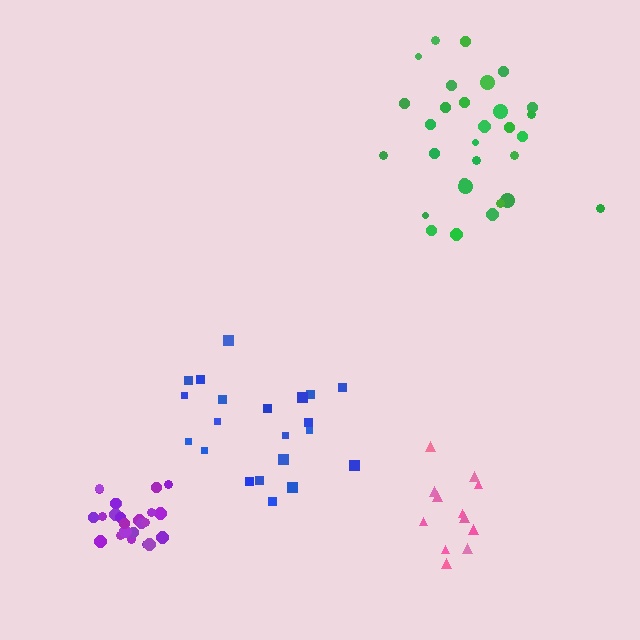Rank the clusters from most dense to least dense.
purple, pink, green, blue.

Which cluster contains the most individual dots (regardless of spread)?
Green (30).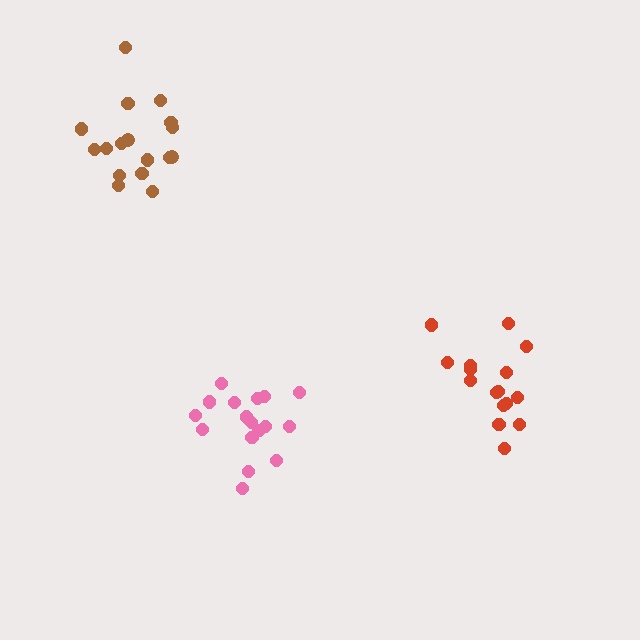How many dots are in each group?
Group 1: 17 dots, Group 2: 17 dots, Group 3: 16 dots (50 total).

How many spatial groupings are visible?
There are 3 spatial groupings.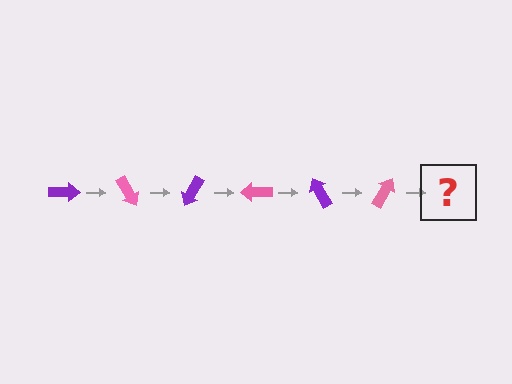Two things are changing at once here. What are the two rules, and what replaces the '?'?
The two rules are that it rotates 60 degrees each step and the color cycles through purple and pink. The '?' should be a purple arrow, rotated 360 degrees from the start.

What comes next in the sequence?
The next element should be a purple arrow, rotated 360 degrees from the start.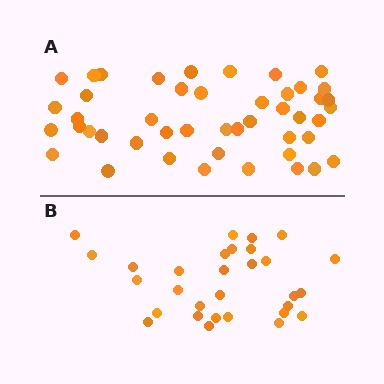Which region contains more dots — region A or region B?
Region A (the top region) has more dots.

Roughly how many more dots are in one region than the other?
Region A has approximately 15 more dots than region B.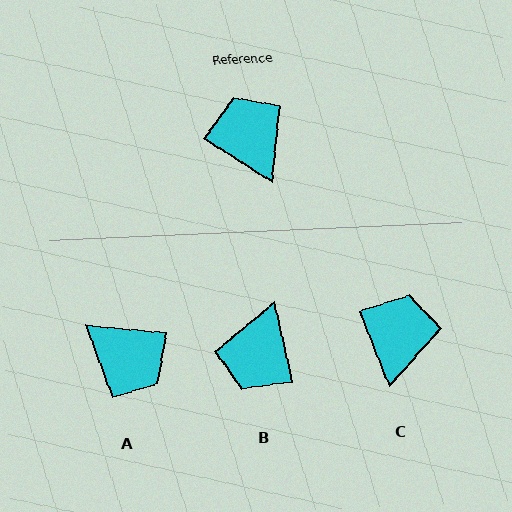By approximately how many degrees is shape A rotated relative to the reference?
Approximately 153 degrees clockwise.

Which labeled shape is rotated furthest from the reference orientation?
A, about 153 degrees away.